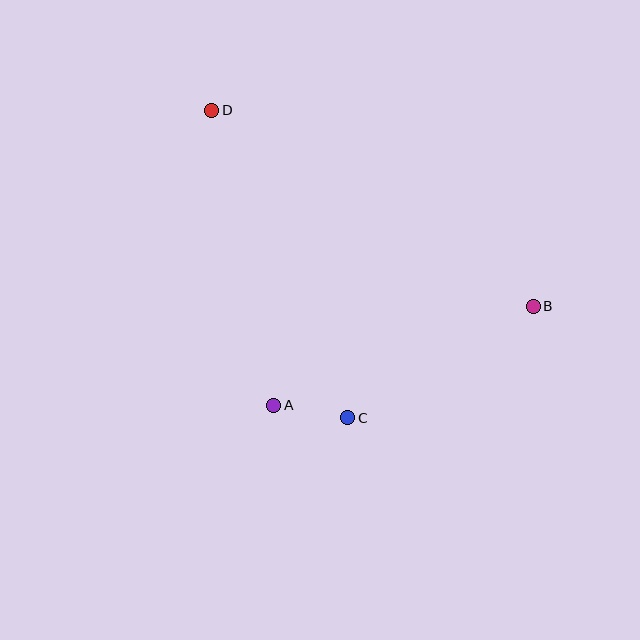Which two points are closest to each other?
Points A and C are closest to each other.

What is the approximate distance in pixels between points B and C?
The distance between B and C is approximately 216 pixels.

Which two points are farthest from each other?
Points B and D are farthest from each other.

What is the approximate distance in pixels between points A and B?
The distance between A and B is approximately 278 pixels.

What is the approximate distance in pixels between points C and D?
The distance between C and D is approximately 336 pixels.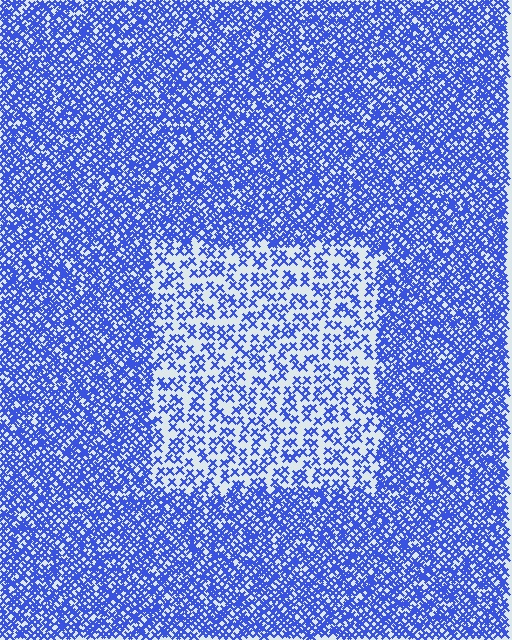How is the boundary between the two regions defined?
The boundary is defined by a change in element density (approximately 2.3x ratio). All elements are the same color, size, and shape.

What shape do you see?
I see a rectangle.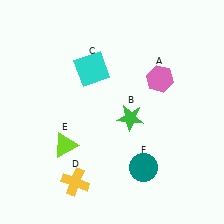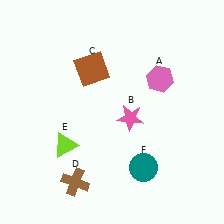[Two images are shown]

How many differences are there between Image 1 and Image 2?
There are 3 differences between the two images.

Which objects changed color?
B changed from green to pink. C changed from cyan to brown. D changed from yellow to brown.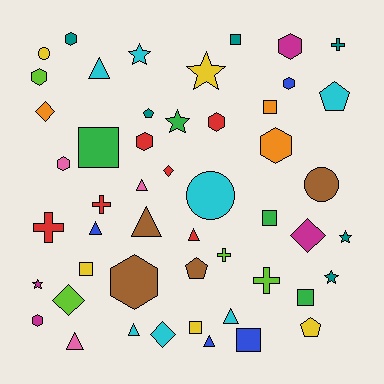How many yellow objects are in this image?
There are 5 yellow objects.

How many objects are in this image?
There are 50 objects.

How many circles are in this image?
There are 3 circles.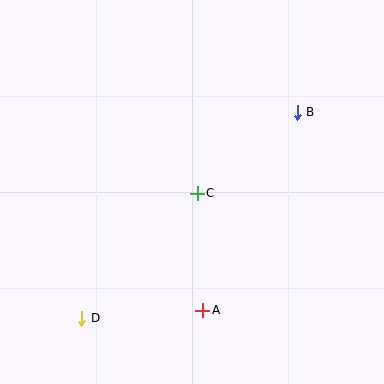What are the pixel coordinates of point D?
Point D is at (82, 318).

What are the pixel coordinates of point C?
Point C is at (197, 193).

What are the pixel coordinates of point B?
Point B is at (297, 112).